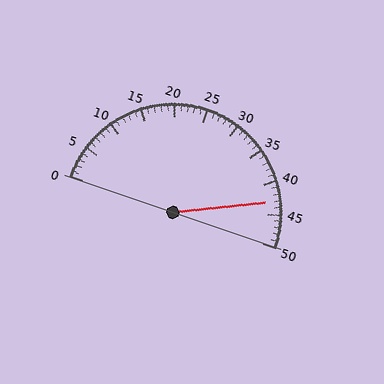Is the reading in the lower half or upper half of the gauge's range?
The reading is in the upper half of the range (0 to 50).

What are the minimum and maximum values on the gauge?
The gauge ranges from 0 to 50.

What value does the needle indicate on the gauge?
The needle indicates approximately 43.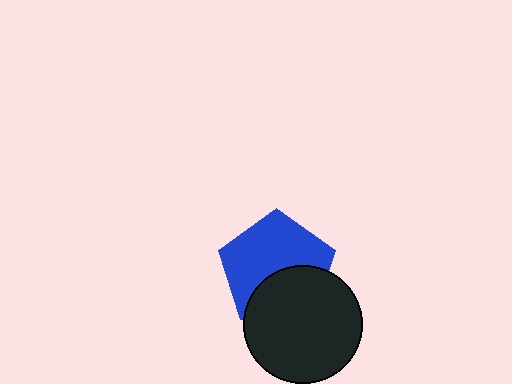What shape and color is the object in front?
The object in front is a black circle.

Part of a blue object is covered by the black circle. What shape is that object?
It is a pentagon.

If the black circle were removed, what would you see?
You would see the complete blue pentagon.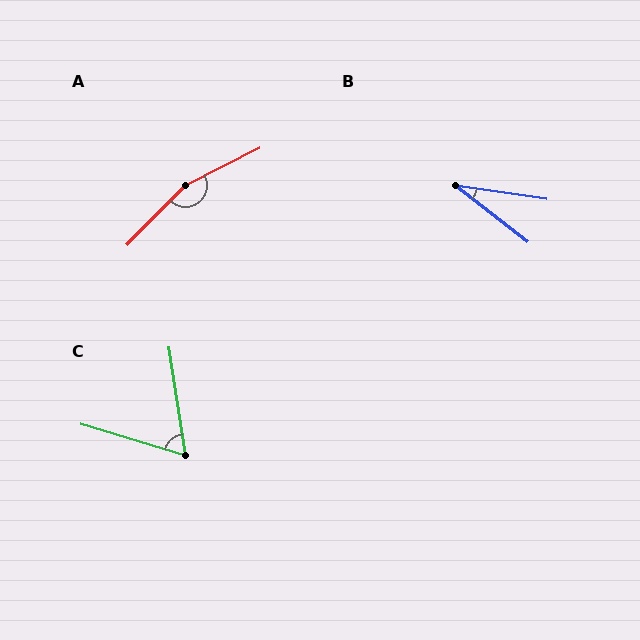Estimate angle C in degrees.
Approximately 65 degrees.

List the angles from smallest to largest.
B (29°), C (65°), A (162°).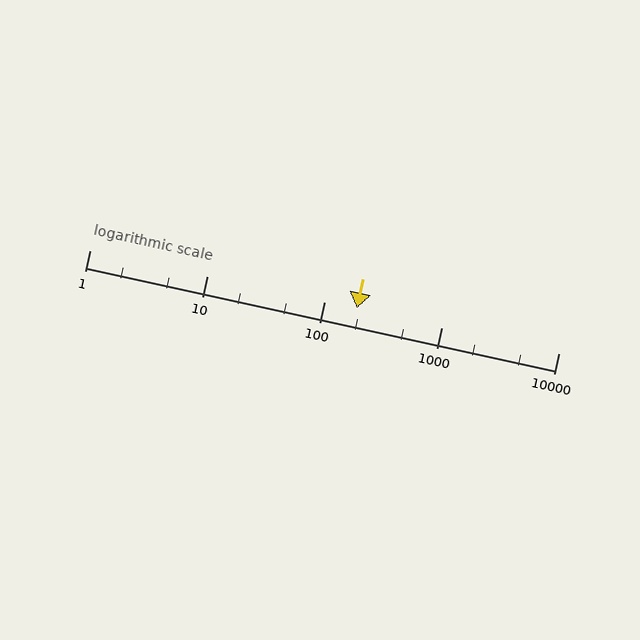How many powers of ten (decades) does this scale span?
The scale spans 4 decades, from 1 to 10000.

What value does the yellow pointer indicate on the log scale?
The pointer indicates approximately 190.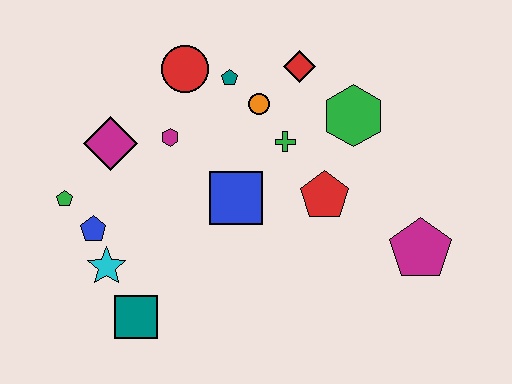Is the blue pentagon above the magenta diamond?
No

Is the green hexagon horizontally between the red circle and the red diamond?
No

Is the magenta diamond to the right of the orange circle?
No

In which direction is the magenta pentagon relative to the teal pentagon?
The magenta pentagon is to the right of the teal pentagon.